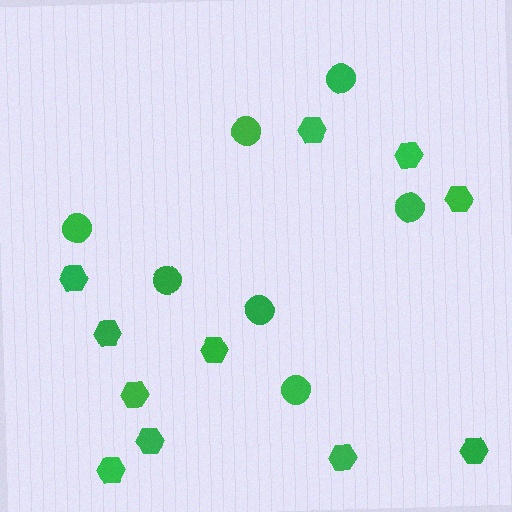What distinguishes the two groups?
There are 2 groups: one group of circles (7) and one group of hexagons (11).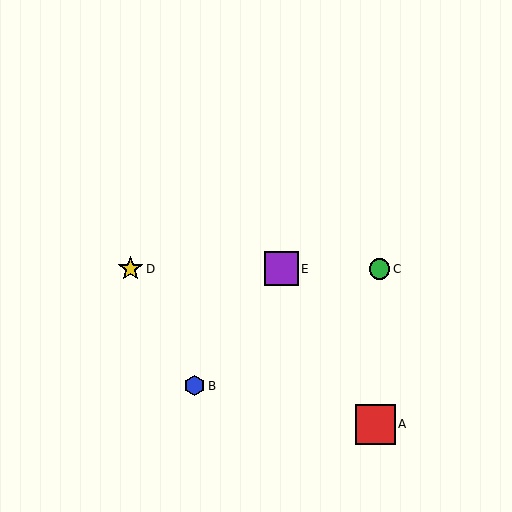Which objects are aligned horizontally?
Objects C, D, E are aligned horizontally.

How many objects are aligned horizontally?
3 objects (C, D, E) are aligned horizontally.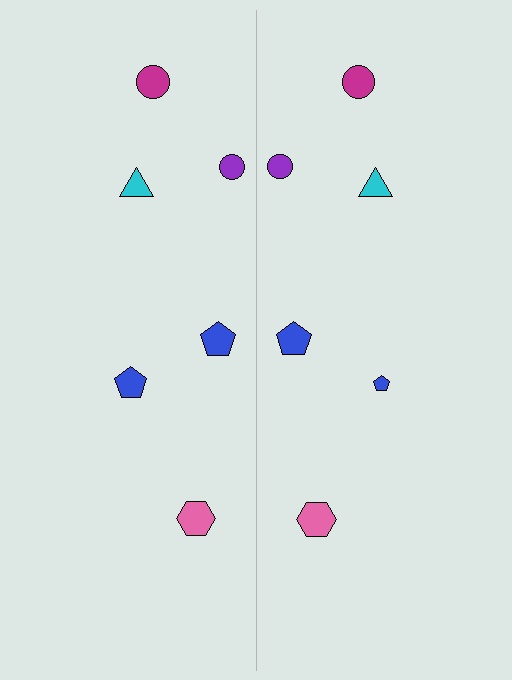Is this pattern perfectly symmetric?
No, the pattern is not perfectly symmetric. The blue pentagon on the right side has a different size than its mirror counterpart.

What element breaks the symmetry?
The blue pentagon on the right side has a different size than its mirror counterpart.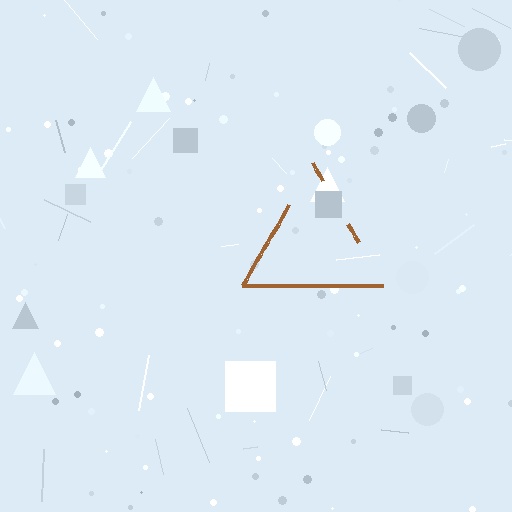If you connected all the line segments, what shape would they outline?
They would outline a triangle.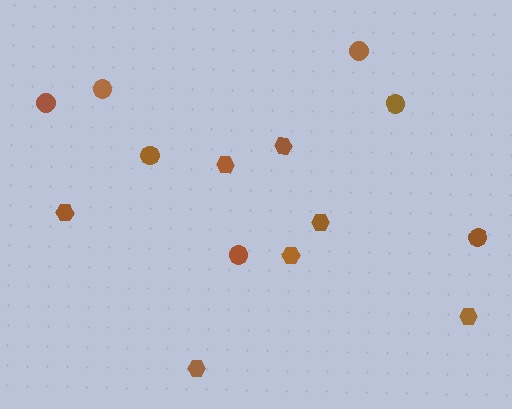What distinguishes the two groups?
There are 2 groups: one group of hexagons (7) and one group of circles (7).